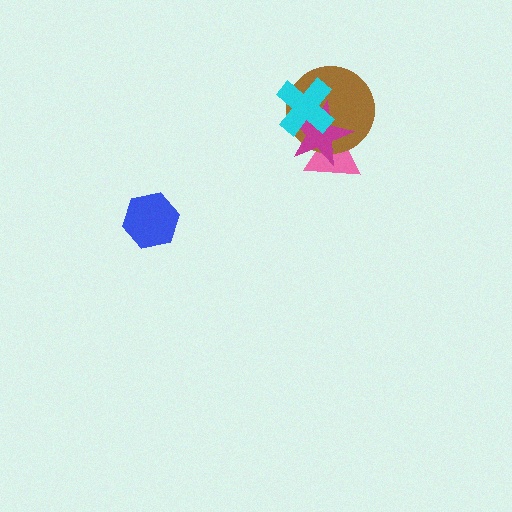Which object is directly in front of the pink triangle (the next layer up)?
The brown circle is directly in front of the pink triangle.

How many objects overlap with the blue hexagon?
0 objects overlap with the blue hexagon.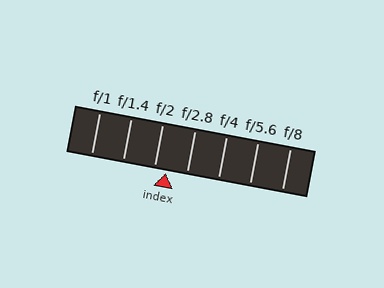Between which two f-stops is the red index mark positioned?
The index mark is between f/2 and f/2.8.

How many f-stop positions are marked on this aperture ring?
There are 7 f-stop positions marked.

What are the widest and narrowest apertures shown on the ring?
The widest aperture shown is f/1 and the narrowest is f/8.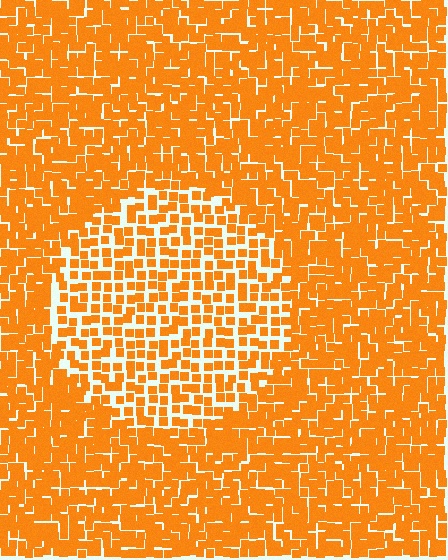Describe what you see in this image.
The image contains small orange elements arranged at two different densities. A circle-shaped region is visible where the elements are less densely packed than the surrounding area.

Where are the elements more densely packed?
The elements are more densely packed outside the circle boundary.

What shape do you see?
I see a circle.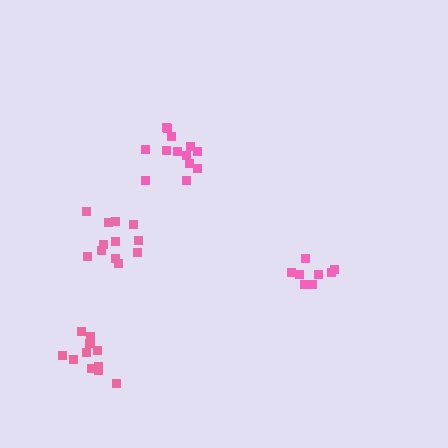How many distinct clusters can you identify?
There are 4 distinct clusters.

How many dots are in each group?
Group 1: 13 dots, Group 2: 13 dots, Group 3: 8 dots, Group 4: 13 dots (47 total).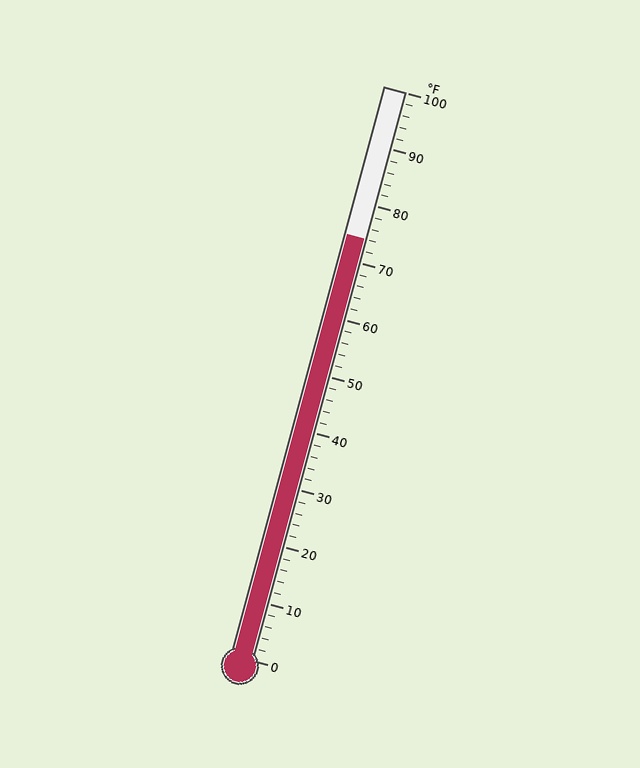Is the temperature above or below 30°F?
The temperature is above 30°F.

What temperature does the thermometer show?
The thermometer shows approximately 74°F.